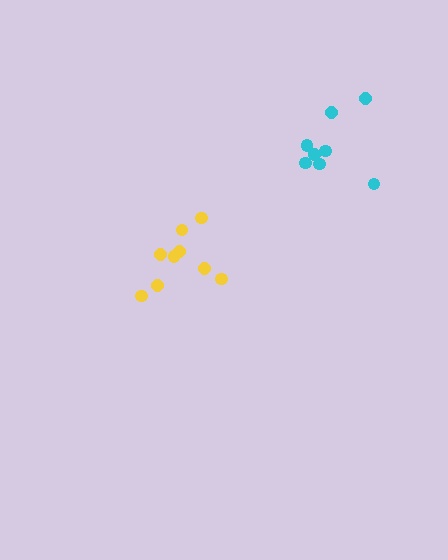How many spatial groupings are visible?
There are 2 spatial groupings.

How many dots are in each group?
Group 1: 8 dots, Group 2: 9 dots (17 total).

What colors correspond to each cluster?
The clusters are colored: cyan, yellow.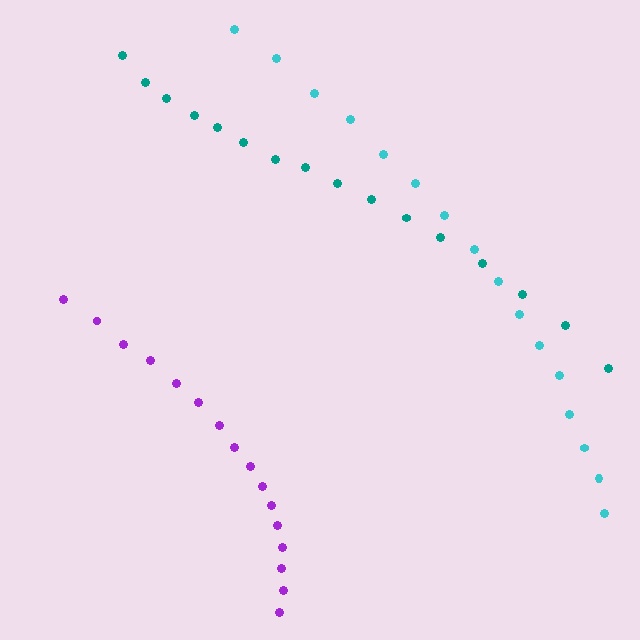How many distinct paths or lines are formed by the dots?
There are 3 distinct paths.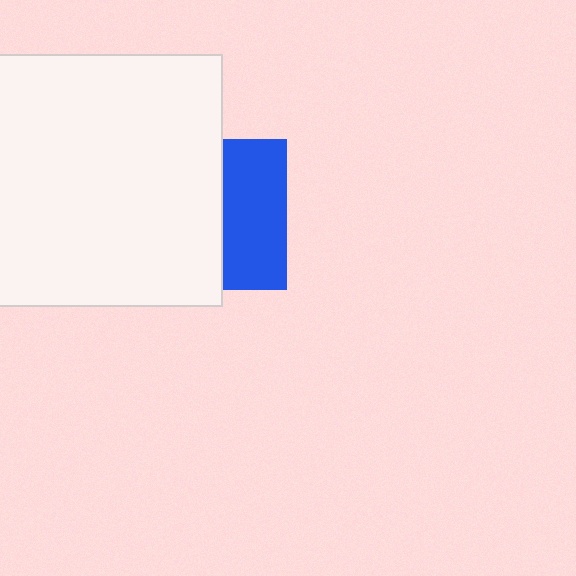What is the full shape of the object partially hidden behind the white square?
The partially hidden object is a blue square.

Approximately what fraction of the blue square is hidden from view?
Roughly 58% of the blue square is hidden behind the white square.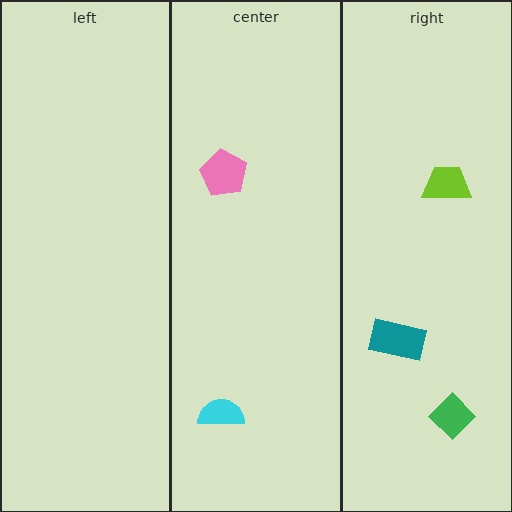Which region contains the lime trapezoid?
The right region.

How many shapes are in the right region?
3.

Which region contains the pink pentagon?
The center region.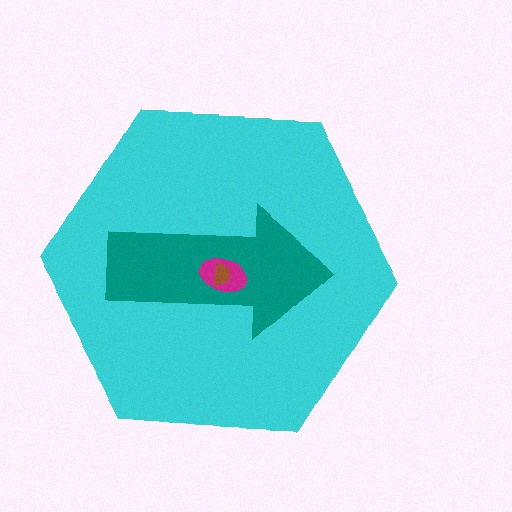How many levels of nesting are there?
4.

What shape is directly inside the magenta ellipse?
The brown trapezoid.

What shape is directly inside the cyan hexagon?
The teal arrow.